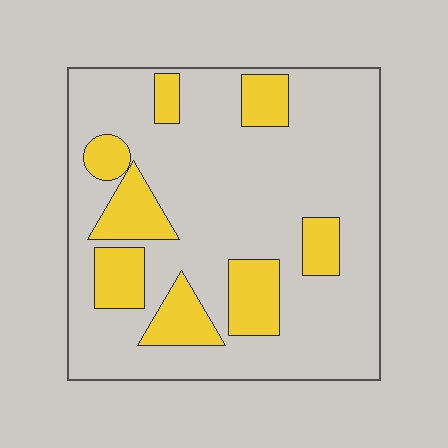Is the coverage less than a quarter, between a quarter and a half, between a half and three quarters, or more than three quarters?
Less than a quarter.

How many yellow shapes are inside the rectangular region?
8.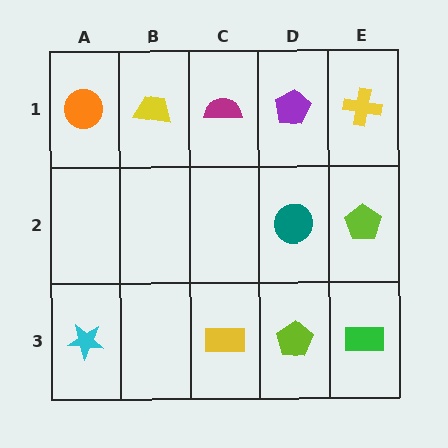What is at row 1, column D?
A purple pentagon.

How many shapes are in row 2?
2 shapes.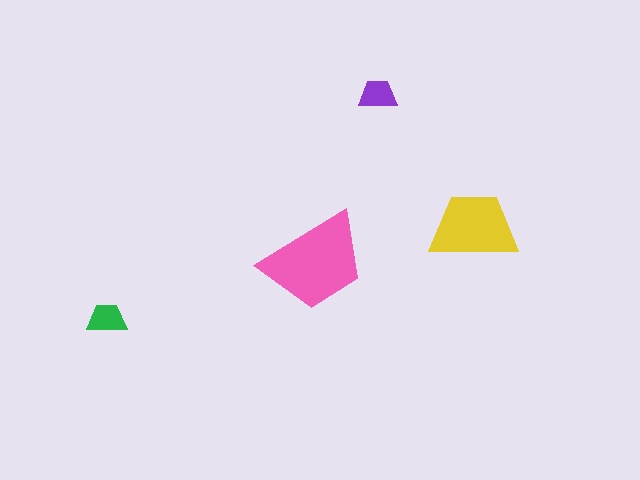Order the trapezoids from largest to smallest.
the pink one, the yellow one, the green one, the purple one.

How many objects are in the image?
There are 4 objects in the image.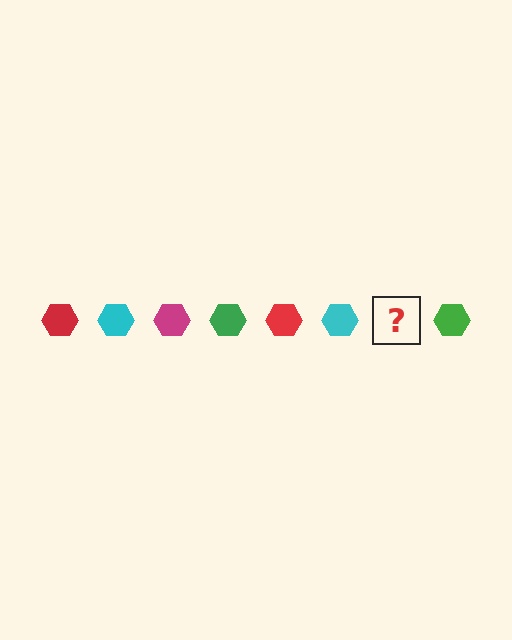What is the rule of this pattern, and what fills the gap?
The rule is that the pattern cycles through red, cyan, magenta, green hexagons. The gap should be filled with a magenta hexagon.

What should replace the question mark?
The question mark should be replaced with a magenta hexagon.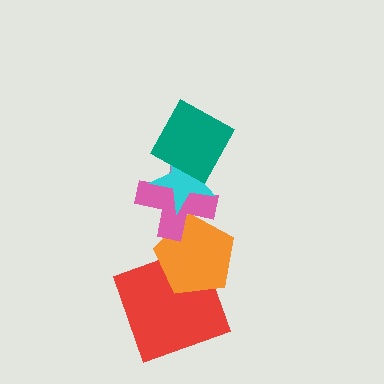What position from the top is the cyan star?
The cyan star is 2nd from the top.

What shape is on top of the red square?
The orange pentagon is on top of the red square.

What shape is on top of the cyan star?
The teal square is on top of the cyan star.